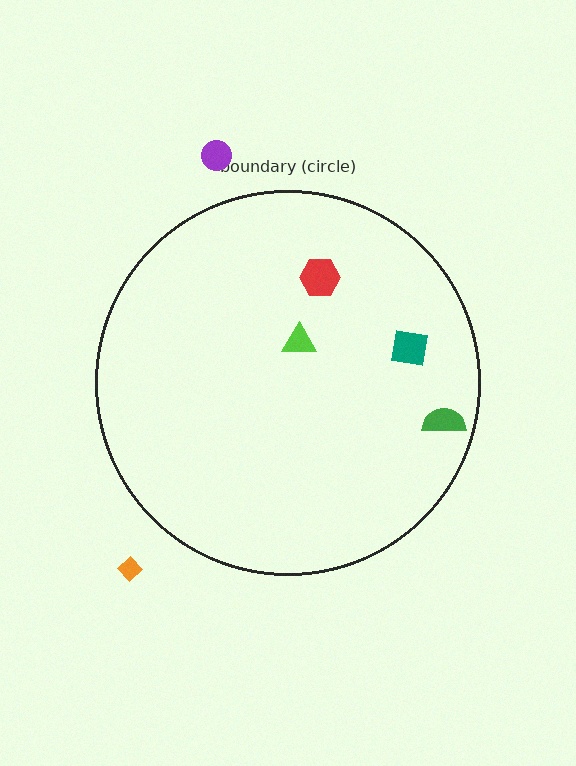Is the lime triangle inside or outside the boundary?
Inside.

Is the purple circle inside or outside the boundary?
Outside.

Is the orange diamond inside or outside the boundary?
Outside.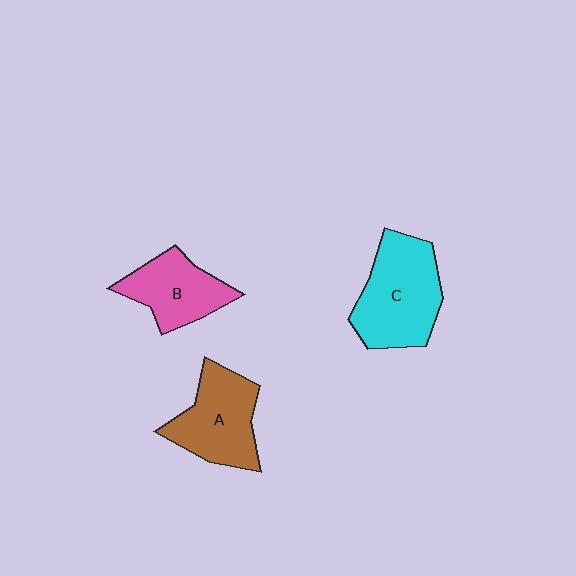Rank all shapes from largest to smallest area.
From largest to smallest: C (cyan), A (brown), B (pink).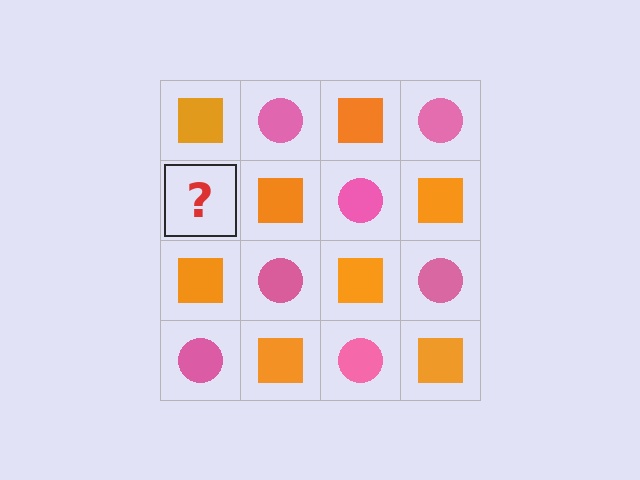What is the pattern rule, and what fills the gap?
The rule is that it alternates orange square and pink circle in a checkerboard pattern. The gap should be filled with a pink circle.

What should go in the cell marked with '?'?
The missing cell should contain a pink circle.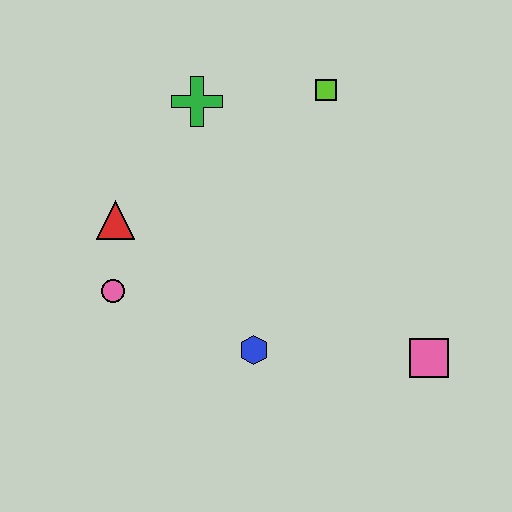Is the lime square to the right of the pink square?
No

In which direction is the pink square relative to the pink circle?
The pink square is to the right of the pink circle.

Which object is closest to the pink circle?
The red triangle is closest to the pink circle.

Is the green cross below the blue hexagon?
No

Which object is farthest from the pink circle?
The pink square is farthest from the pink circle.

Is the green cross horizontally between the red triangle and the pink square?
Yes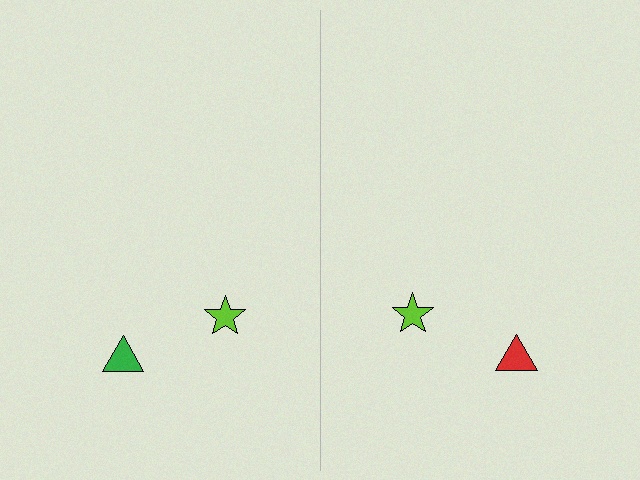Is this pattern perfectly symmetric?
No, the pattern is not perfectly symmetric. The red triangle on the right side breaks the symmetry — its mirror counterpart is green.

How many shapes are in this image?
There are 4 shapes in this image.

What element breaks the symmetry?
The red triangle on the right side breaks the symmetry — its mirror counterpart is green.